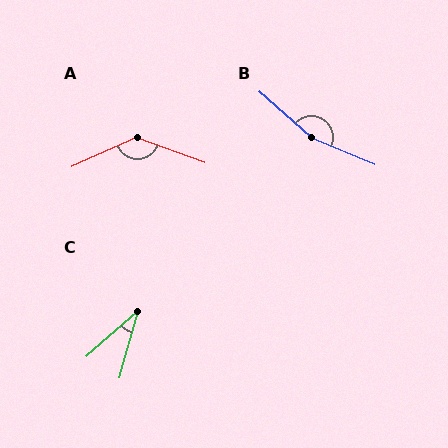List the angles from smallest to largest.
C (33°), A (136°), B (161°).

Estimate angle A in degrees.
Approximately 136 degrees.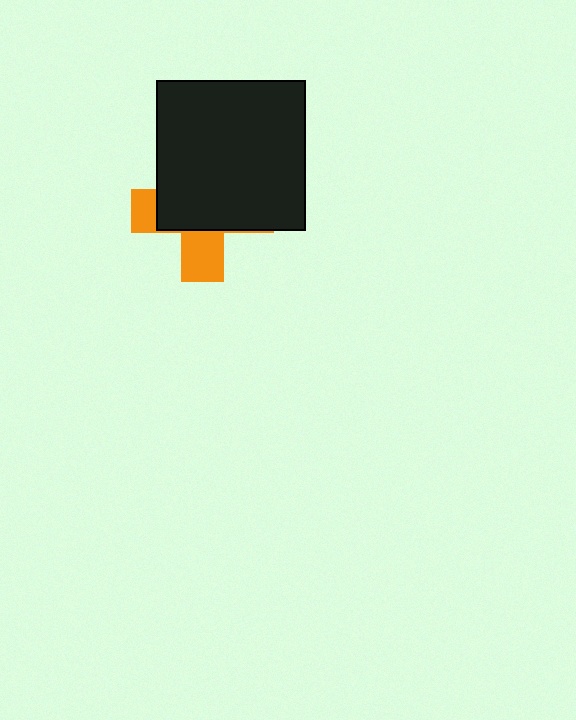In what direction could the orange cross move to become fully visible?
The orange cross could move down. That would shift it out from behind the black square entirely.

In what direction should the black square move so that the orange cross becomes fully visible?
The black square should move up. That is the shortest direction to clear the overlap and leave the orange cross fully visible.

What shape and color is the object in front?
The object in front is a black square.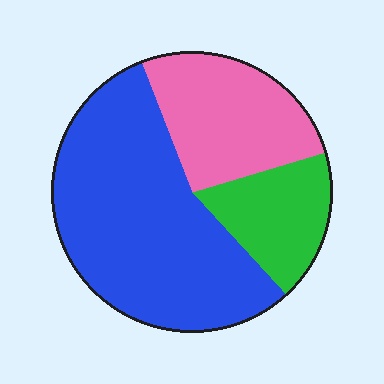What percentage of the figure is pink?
Pink covers around 25% of the figure.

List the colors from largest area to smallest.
From largest to smallest: blue, pink, green.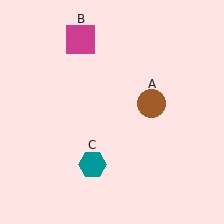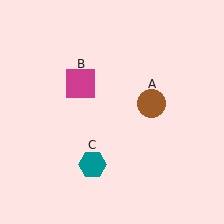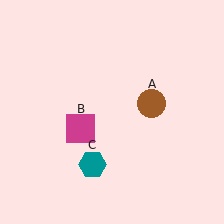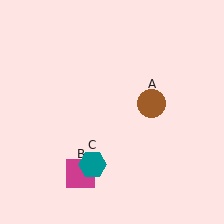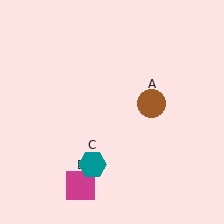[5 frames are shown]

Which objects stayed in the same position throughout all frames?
Brown circle (object A) and teal hexagon (object C) remained stationary.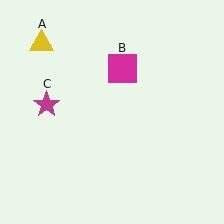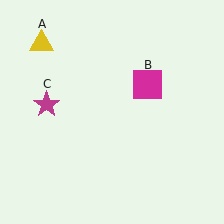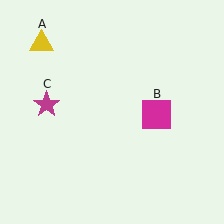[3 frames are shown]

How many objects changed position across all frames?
1 object changed position: magenta square (object B).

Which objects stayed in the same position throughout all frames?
Yellow triangle (object A) and magenta star (object C) remained stationary.